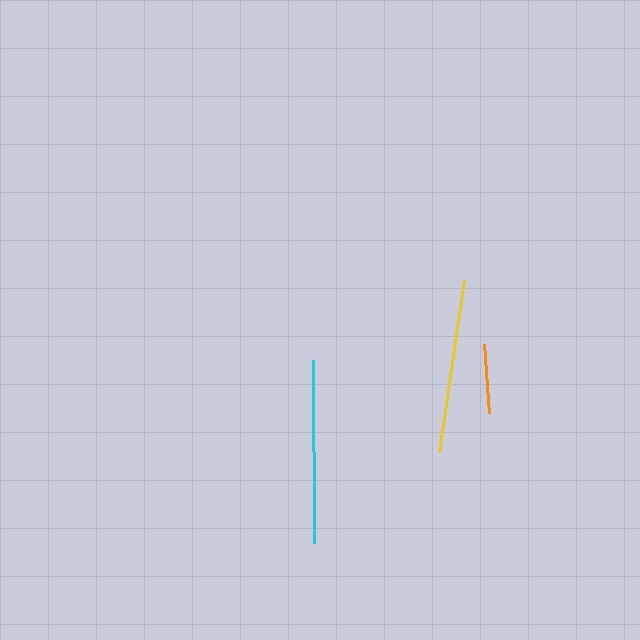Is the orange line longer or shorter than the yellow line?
The yellow line is longer than the orange line.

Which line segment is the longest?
The cyan line is the longest at approximately 183 pixels.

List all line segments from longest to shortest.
From longest to shortest: cyan, yellow, orange.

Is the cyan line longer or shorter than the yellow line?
The cyan line is longer than the yellow line.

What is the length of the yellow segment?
The yellow segment is approximately 175 pixels long.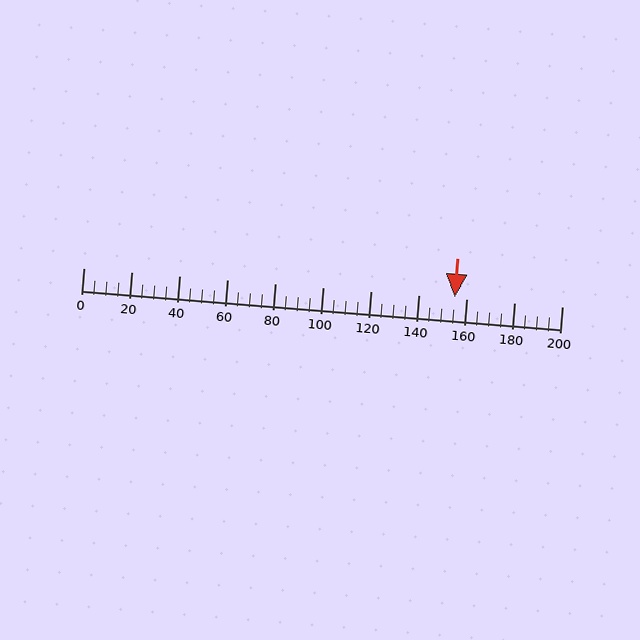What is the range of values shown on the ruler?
The ruler shows values from 0 to 200.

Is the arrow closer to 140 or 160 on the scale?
The arrow is closer to 160.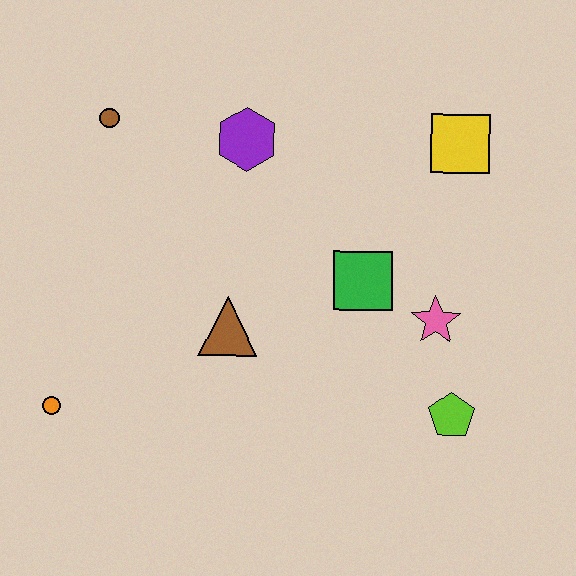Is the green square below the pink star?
No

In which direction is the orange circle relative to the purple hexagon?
The orange circle is below the purple hexagon.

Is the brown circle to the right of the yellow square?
No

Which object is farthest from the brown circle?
The lime pentagon is farthest from the brown circle.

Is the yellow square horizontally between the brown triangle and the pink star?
No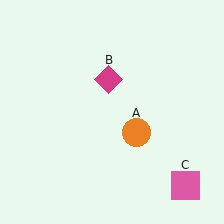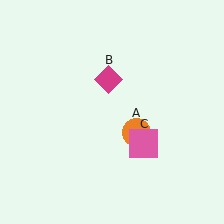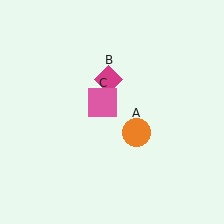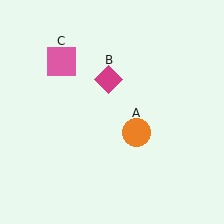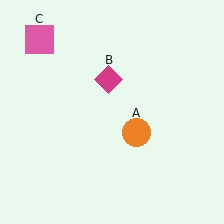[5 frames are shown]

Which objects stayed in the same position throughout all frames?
Orange circle (object A) and magenta diamond (object B) remained stationary.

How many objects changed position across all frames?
1 object changed position: pink square (object C).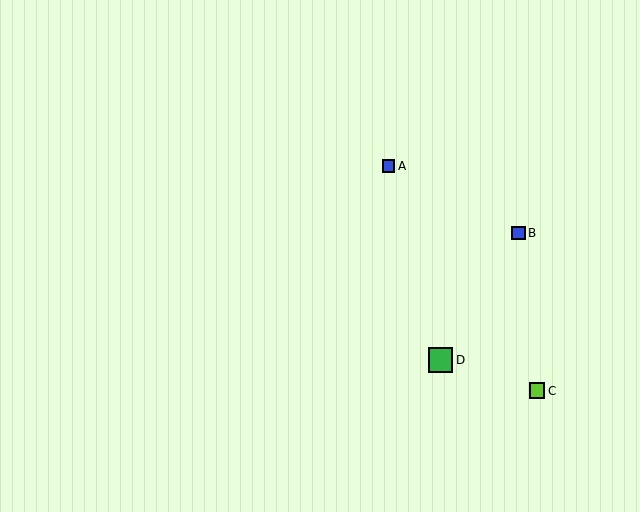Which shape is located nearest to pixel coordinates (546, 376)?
The lime square (labeled C) at (537, 391) is nearest to that location.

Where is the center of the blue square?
The center of the blue square is at (388, 166).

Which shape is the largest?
The green square (labeled D) is the largest.